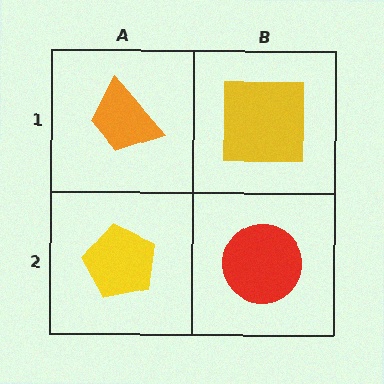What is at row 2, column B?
A red circle.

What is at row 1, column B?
A yellow square.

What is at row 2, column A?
A yellow pentagon.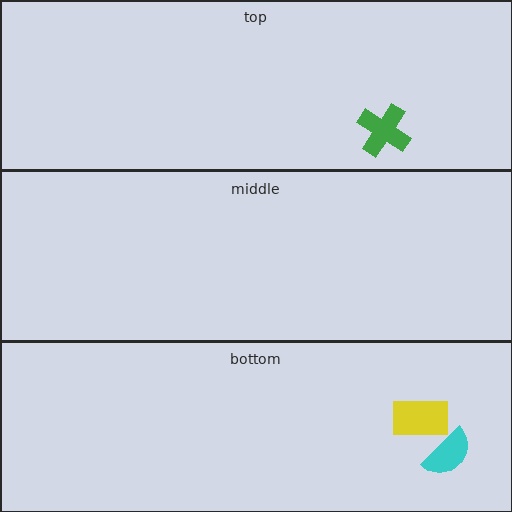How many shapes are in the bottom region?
2.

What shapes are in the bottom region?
The yellow rectangle, the cyan semicircle.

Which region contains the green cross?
The top region.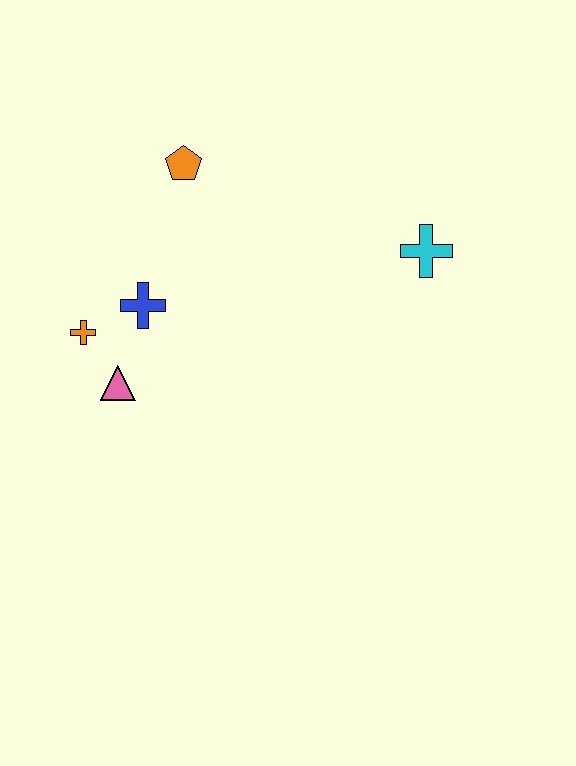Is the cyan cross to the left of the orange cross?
No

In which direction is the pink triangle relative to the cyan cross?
The pink triangle is to the left of the cyan cross.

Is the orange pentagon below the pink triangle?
No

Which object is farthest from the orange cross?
The cyan cross is farthest from the orange cross.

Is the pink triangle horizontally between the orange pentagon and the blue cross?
No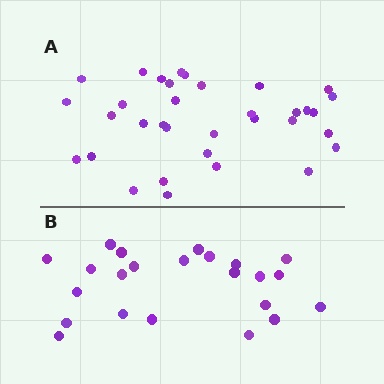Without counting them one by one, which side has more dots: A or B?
Region A (the top region) has more dots.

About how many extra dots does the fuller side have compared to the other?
Region A has roughly 12 or so more dots than region B.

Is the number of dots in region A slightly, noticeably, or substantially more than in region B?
Region A has substantially more. The ratio is roughly 1.5 to 1.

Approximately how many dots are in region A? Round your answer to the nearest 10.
About 30 dots. (The exact count is 34, which rounds to 30.)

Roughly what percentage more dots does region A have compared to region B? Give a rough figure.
About 50% more.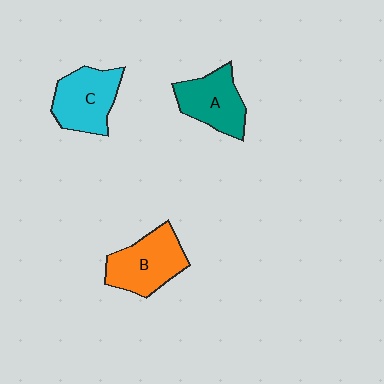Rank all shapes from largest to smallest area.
From largest to smallest: B (orange), C (cyan), A (teal).